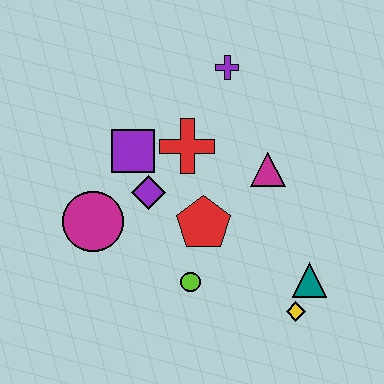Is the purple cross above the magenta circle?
Yes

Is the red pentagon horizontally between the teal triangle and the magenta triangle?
No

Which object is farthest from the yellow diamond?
The purple cross is farthest from the yellow diamond.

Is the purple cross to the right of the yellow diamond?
No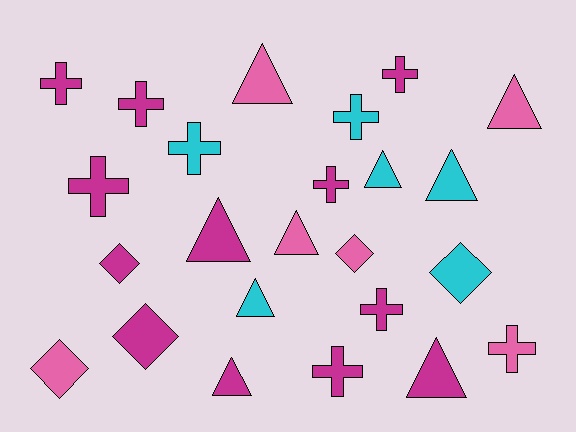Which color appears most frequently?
Magenta, with 12 objects.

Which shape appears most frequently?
Cross, with 10 objects.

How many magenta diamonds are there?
There are 2 magenta diamonds.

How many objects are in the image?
There are 24 objects.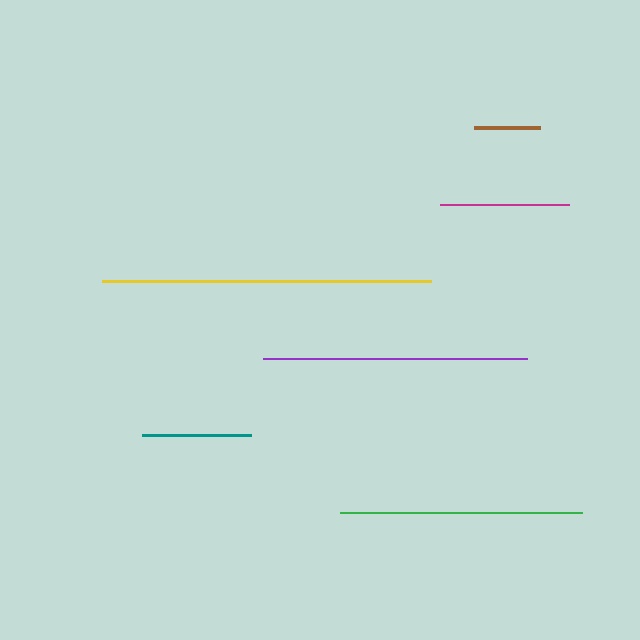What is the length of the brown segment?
The brown segment is approximately 65 pixels long.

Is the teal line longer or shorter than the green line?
The green line is longer than the teal line.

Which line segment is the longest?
The yellow line is the longest at approximately 329 pixels.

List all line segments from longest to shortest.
From longest to shortest: yellow, purple, green, magenta, teal, brown.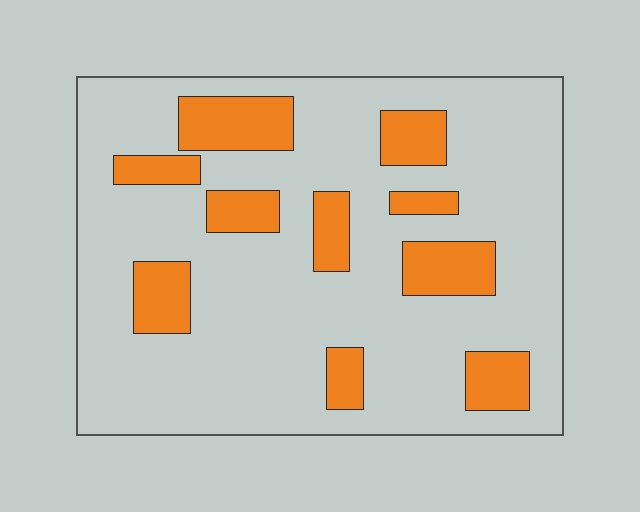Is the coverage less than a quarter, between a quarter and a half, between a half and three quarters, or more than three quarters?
Less than a quarter.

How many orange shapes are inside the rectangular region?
10.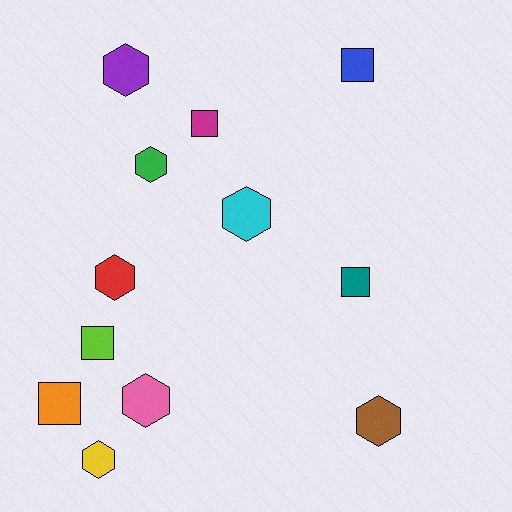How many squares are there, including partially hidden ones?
There are 5 squares.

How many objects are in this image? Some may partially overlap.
There are 12 objects.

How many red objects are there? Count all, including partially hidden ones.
There is 1 red object.